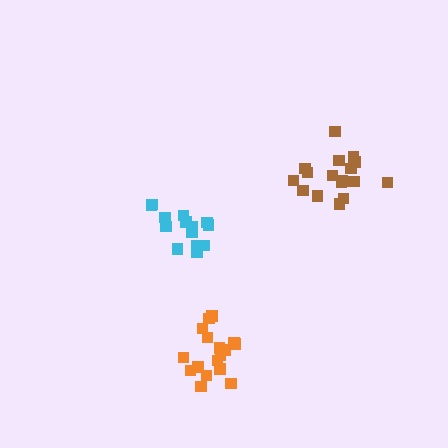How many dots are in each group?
Group 1: 17 dots, Group 2: 17 dots, Group 3: 14 dots (48 total).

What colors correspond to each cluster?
The clusters are colored: brown, orange, cyan.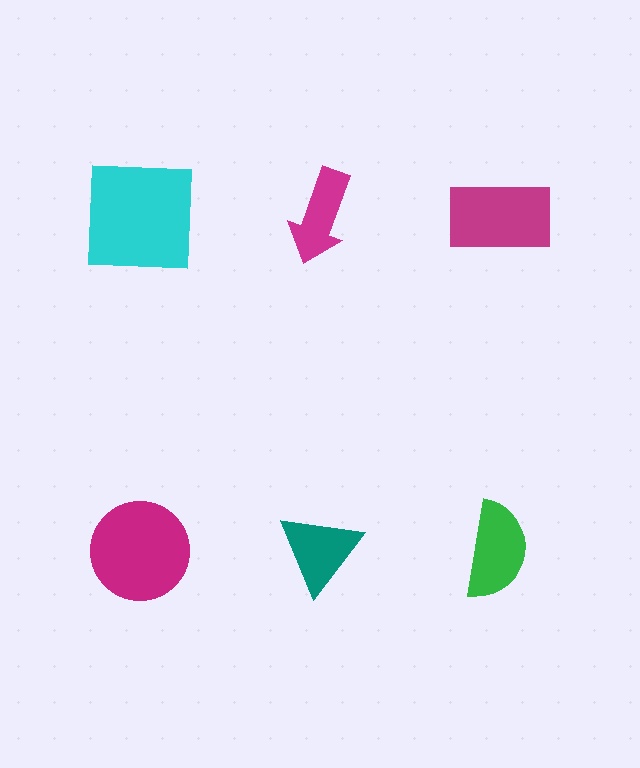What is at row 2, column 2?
A teal triangle.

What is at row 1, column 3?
A magenta rectangle.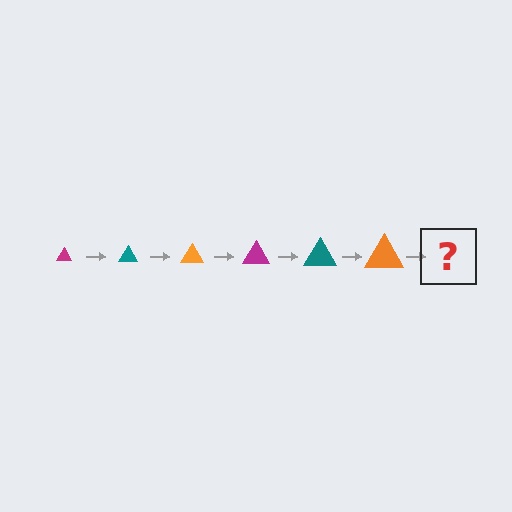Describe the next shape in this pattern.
It should be a magenta triangle, larger than the previous one.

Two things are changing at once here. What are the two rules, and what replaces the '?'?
The two rules are that the triangle grows larger each step and the color cycles through magenta, teal, and orange. The '?' should be a magenta triangle, larger than the previous one.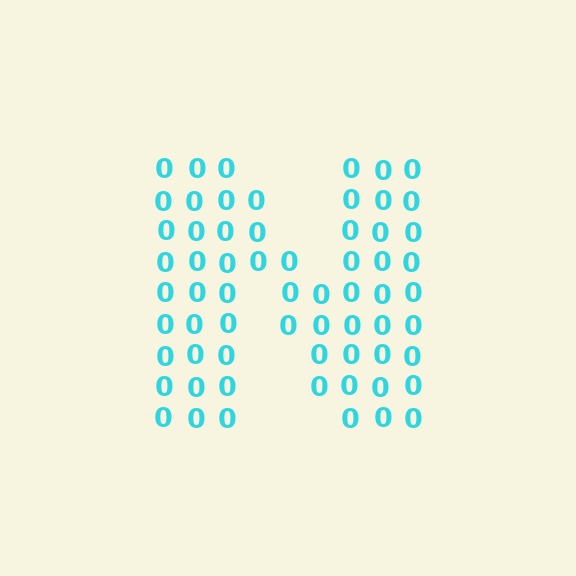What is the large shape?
The large shape is the letter N.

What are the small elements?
The small elements are digit 0's.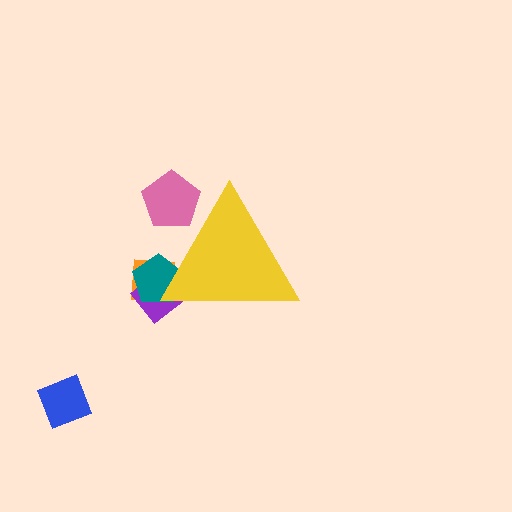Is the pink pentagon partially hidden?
Yes, the pink pentagon is partially hidden behind the yellow triangle.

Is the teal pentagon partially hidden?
Yes, the teal pentagon is partially hidden behind the yellow triangle.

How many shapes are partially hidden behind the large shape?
4 shapes are partially hidden.